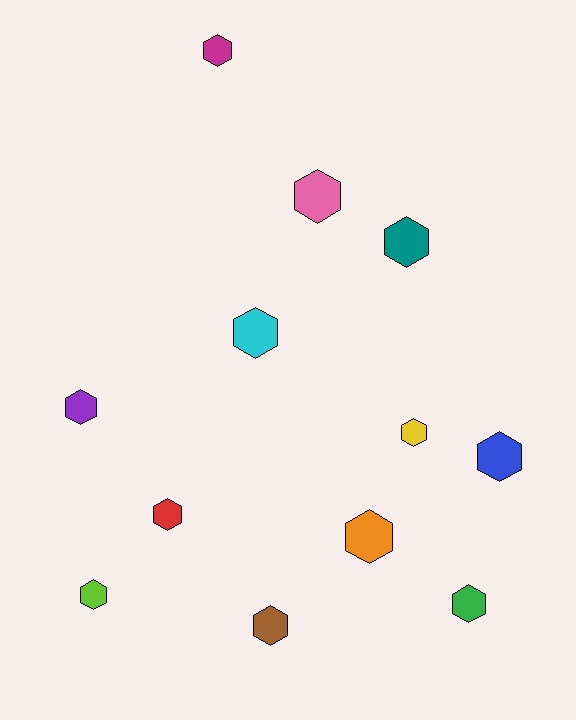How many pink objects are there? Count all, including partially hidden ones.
There is 1 pink object.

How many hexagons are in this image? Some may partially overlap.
There are 12 hexagons.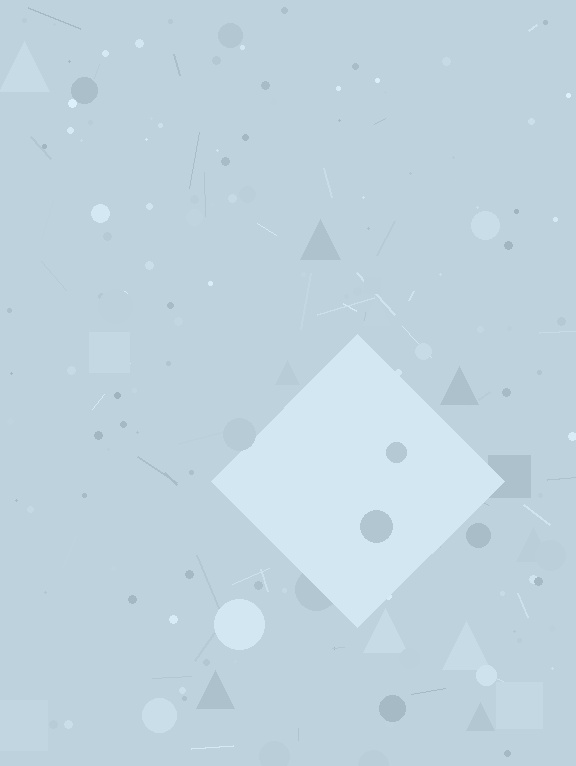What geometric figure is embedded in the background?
A diamond is embedded in the background.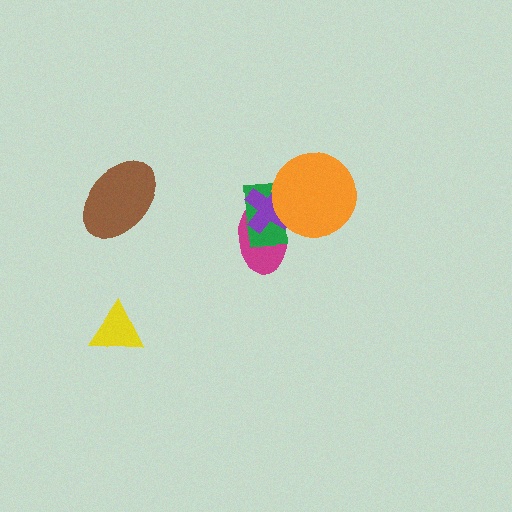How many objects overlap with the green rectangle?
3 objects overlap with the green rectangle.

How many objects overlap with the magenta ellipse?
3 objects overlap with the magenta ellipse.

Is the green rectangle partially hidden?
Yes, it is partially covered by another shape.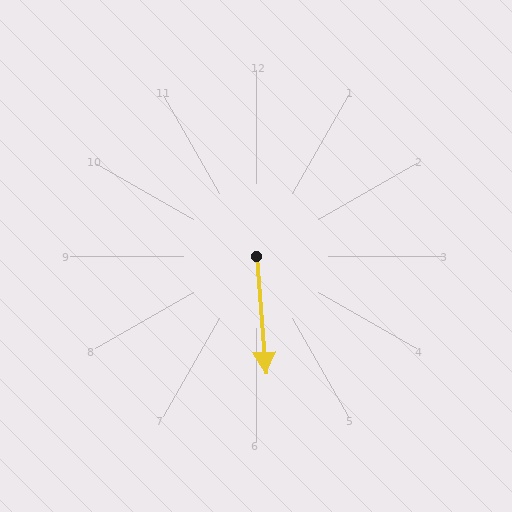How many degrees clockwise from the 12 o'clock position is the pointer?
Approximately 175 degrees.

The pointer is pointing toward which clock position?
Roughly 6 o'clock.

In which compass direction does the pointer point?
South.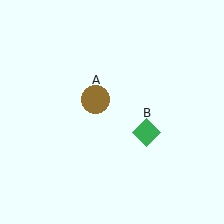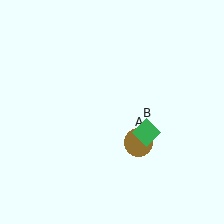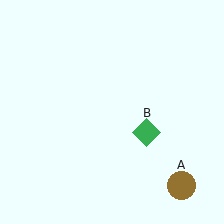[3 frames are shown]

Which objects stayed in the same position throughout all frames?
Green diamond (object B) remained stationary.